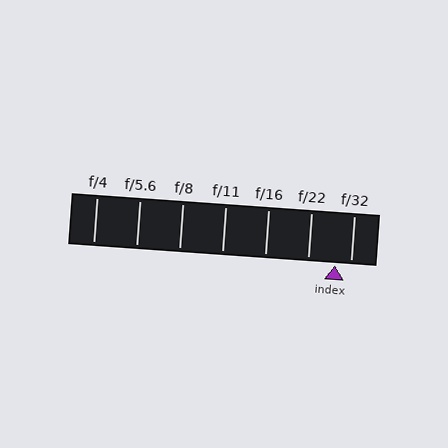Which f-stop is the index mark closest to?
The index mark is closest to f/32.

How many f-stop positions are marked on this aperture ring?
There are 7 f-stop positions marked.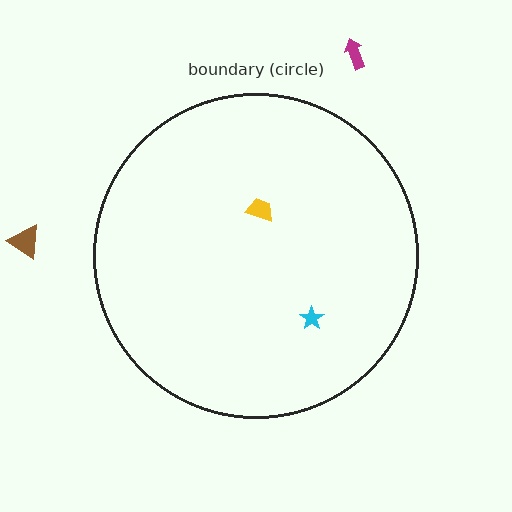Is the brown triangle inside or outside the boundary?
Outside.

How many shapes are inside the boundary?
2 inside, 2 outside.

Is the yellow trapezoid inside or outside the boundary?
Inside.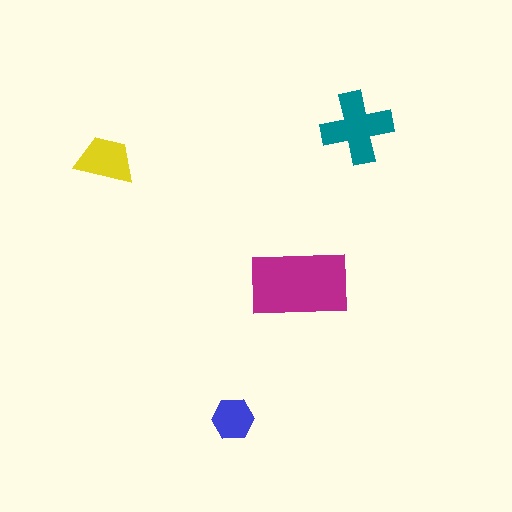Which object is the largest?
The magenta rectangle.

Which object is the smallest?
The blue hexagon.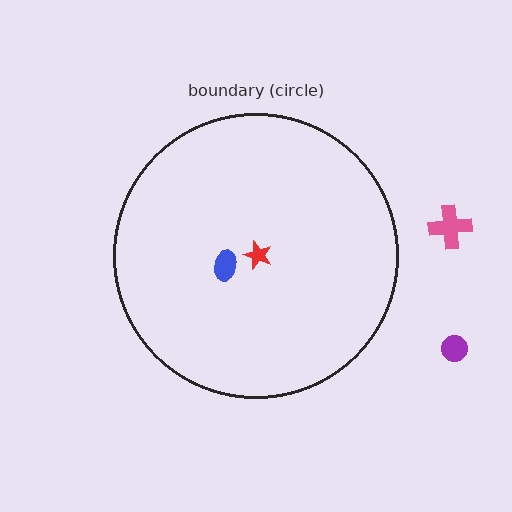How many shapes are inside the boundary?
2 inside, 2 outside.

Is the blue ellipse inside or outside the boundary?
Inside.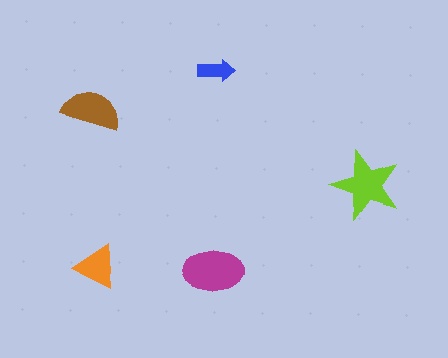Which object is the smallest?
The blue arrow.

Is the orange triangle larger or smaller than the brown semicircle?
Smaller.